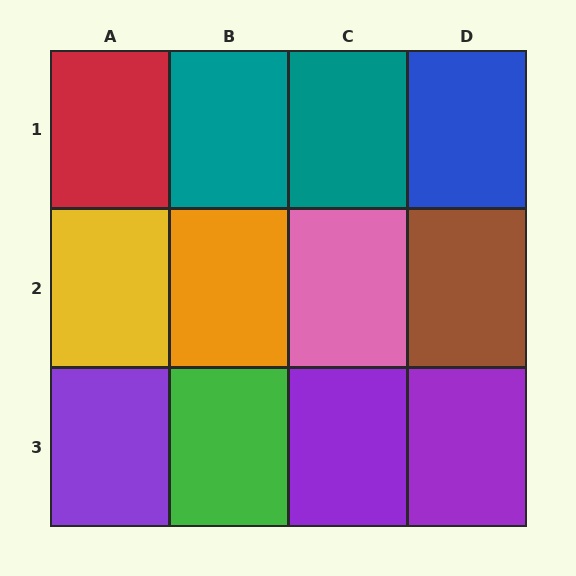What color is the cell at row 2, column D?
Brown.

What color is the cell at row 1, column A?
Red.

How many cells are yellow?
1 cell is yellow.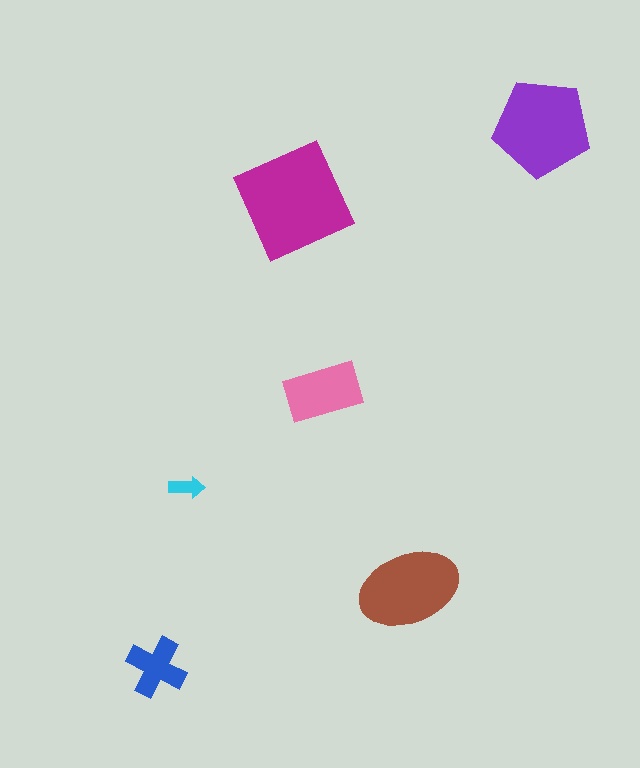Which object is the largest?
The magenta square.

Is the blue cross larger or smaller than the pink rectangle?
Smaller.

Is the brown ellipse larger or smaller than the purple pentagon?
Smaller.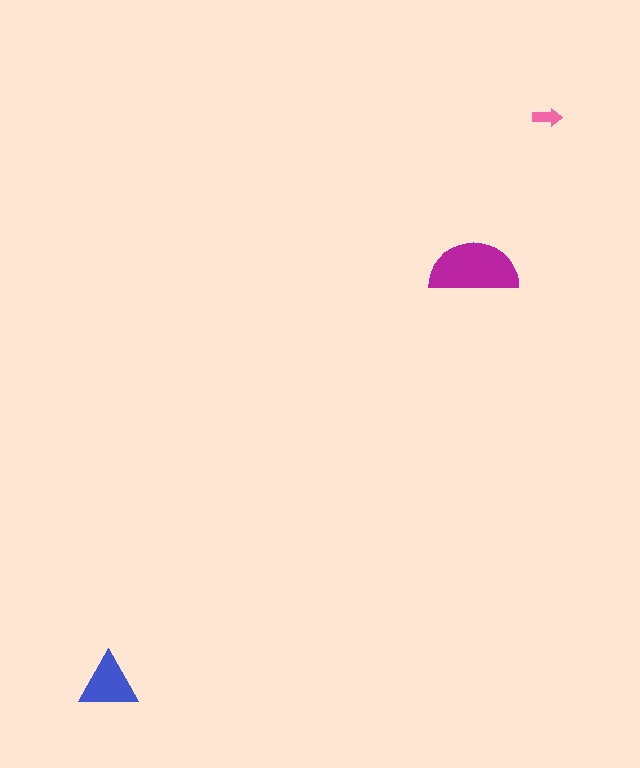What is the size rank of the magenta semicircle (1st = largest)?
1st.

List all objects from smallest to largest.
The pink arrow, the blue triangle, the magenta semicircle.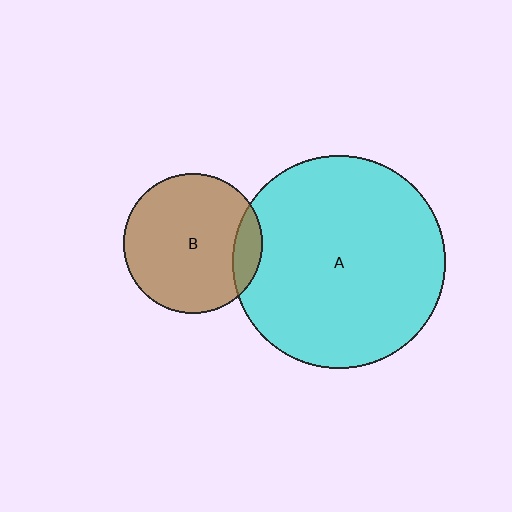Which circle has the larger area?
Circle A (cyan).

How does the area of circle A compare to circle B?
Approximately 2.3 times.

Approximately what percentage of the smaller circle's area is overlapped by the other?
Approximately 10%.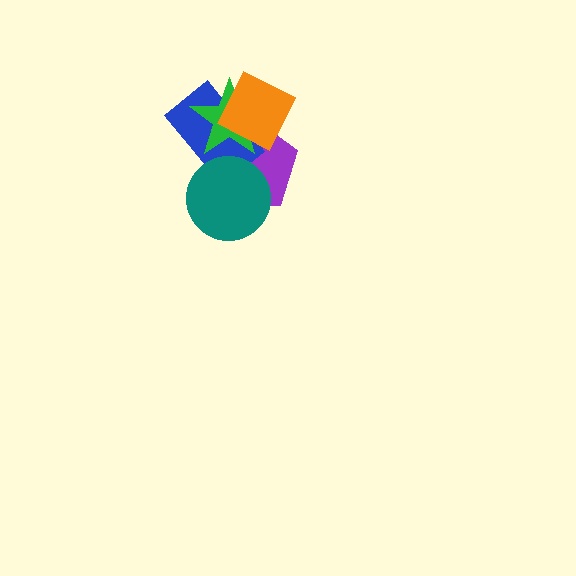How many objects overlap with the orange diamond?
3 objects overlap with the orange diamond.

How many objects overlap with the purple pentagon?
4 objects overlap with the purple pentagon.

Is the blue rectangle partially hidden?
Yes, it is partially covered by another shape.